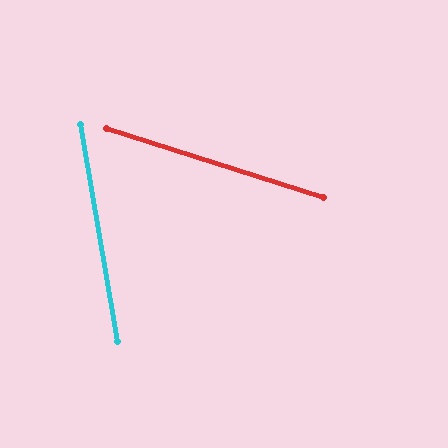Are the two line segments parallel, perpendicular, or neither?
Neither parallel nor perpendicular — they differ by about 63°.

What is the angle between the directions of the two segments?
Approximately 63 degrees.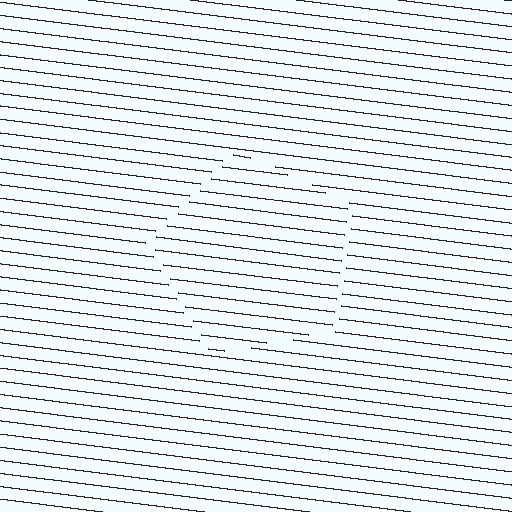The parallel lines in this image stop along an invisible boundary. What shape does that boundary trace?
An illusory pentagon. The interior of the shape contains the same grating, shifted by half a period — the contour is defined by the phase discontinuity where line-ends from the inner and outer gratings abut.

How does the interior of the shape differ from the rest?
The interior of the shape contains the same grating, shifted by half a period — the contour is defined by the phase discontinuity where line-ends from the inner and outer gratings abut.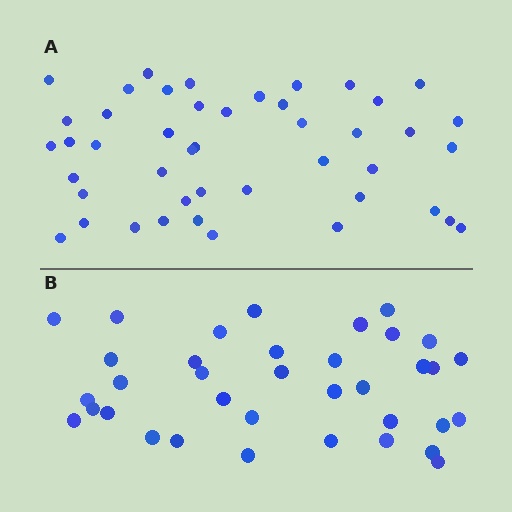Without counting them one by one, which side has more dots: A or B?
Region A (the top region) has more dots.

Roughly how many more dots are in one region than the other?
Region A has roughly 8 or so more dots than region B.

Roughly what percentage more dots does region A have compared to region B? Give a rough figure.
About 25% more.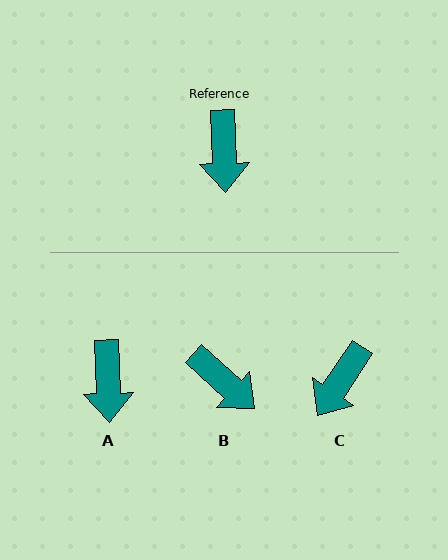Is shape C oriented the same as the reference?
No, it is off by about 35 degrees.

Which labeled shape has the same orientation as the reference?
A.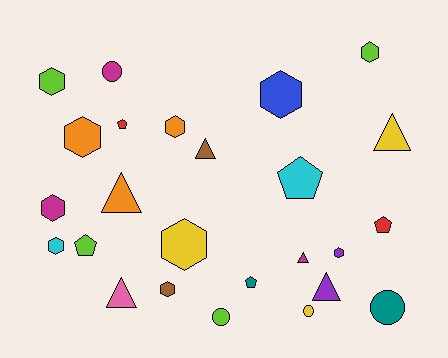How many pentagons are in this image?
There are 5 pentagons.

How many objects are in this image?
There are 25 objects.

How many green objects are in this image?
There are no green objects.